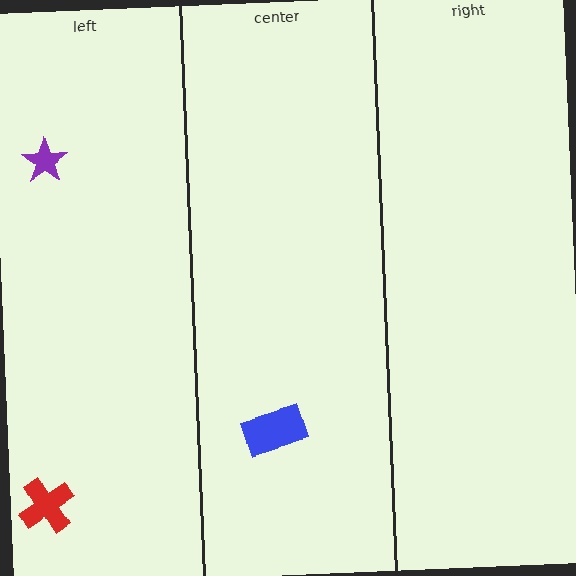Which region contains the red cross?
The left region.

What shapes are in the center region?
The blue rectangle.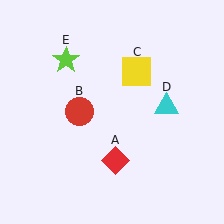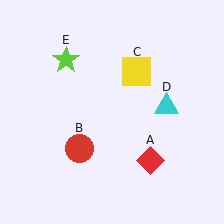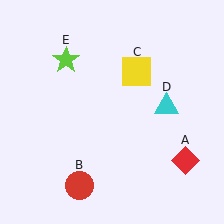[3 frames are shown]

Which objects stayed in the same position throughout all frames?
Yellow square (object C) and cyan triangle (object D) and lime star (object E) remained stationary.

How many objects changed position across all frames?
2 objects changed position: red diamond (object A), red circle (object B).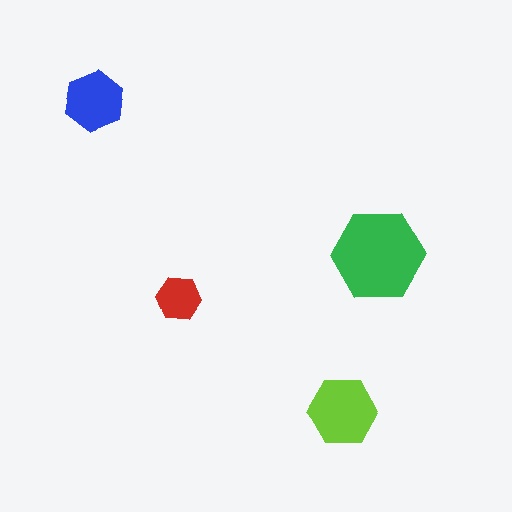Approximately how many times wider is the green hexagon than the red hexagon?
About 2 times wider.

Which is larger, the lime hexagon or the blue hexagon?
The lime one.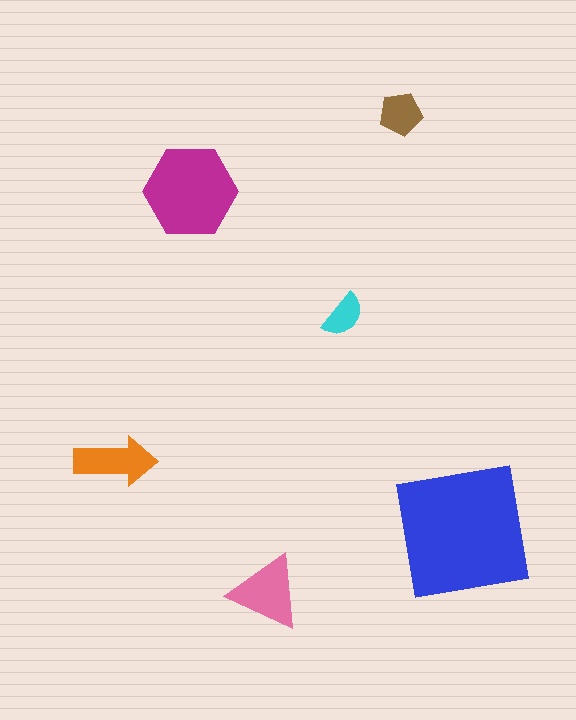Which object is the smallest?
The cyan semicircle.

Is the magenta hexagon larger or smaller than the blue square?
Smaller.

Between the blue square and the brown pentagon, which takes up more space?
The blue square.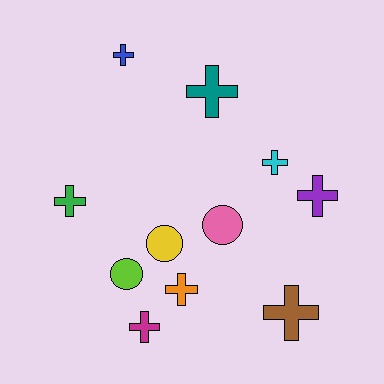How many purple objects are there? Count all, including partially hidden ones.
There is 1 purple object.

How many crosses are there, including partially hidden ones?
There are 8 crosses.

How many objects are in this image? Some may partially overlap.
There are 11 objects.